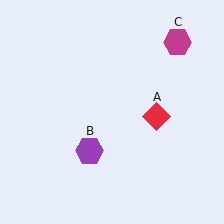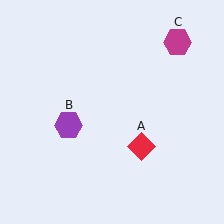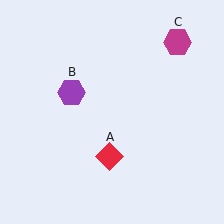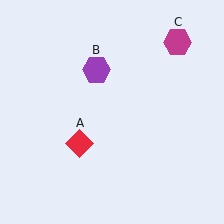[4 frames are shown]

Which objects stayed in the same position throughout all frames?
Magenta hexagon (object C) remained stationary.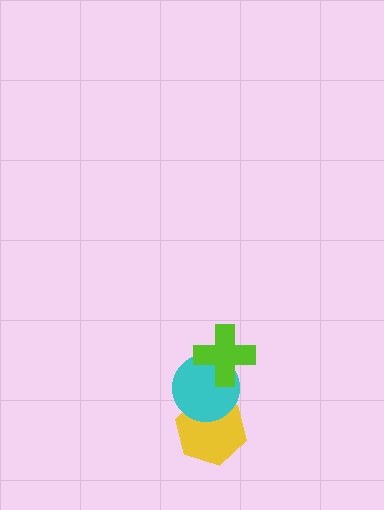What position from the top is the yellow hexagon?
The yellow hexagon is 3rd from the top.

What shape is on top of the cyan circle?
The lime cross is on top of the cyan circle.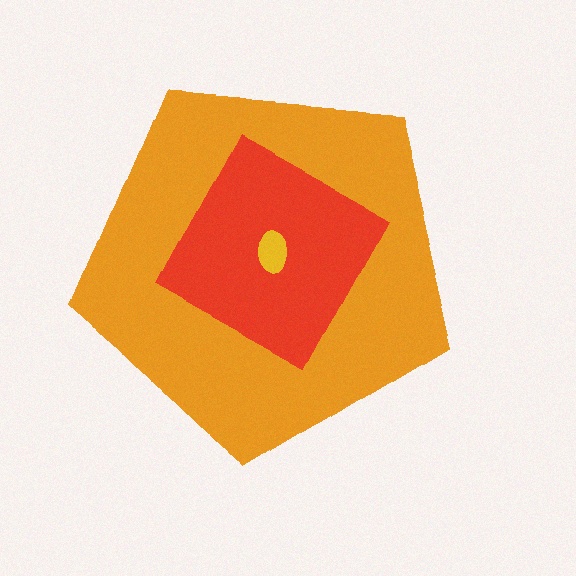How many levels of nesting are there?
3.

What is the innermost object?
The yellow ellipse.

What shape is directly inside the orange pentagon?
The red square.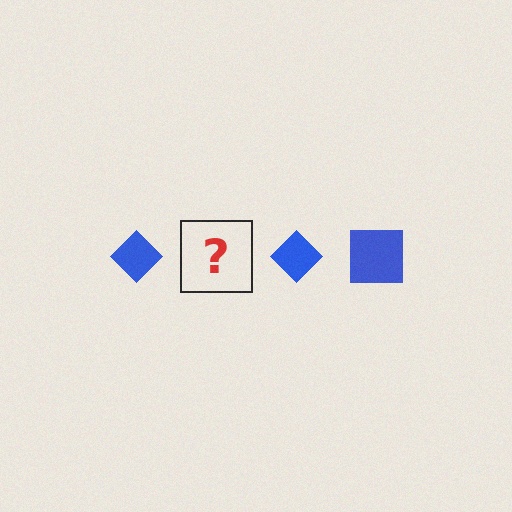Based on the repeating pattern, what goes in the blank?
The blank should be a blue square.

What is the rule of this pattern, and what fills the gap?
The rule is that the pattern cycles through diamond, square shapes in blue. The gap should be filled with a blue square.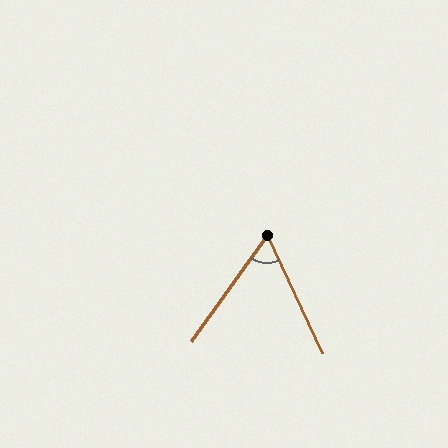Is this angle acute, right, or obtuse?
It is acute.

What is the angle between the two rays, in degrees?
Approximately 61 degrees.